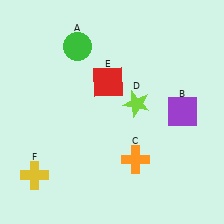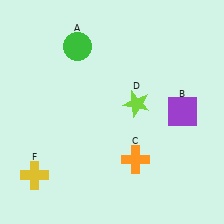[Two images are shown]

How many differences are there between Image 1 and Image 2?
There is 1 difference between the two images.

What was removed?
The red square (E) was removed in Image 2.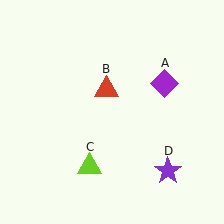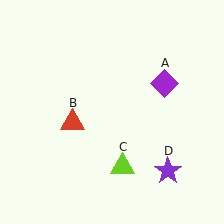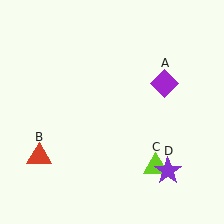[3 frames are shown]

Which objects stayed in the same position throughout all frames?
Purple diamond (object A) and purple star (object D) remained stationary.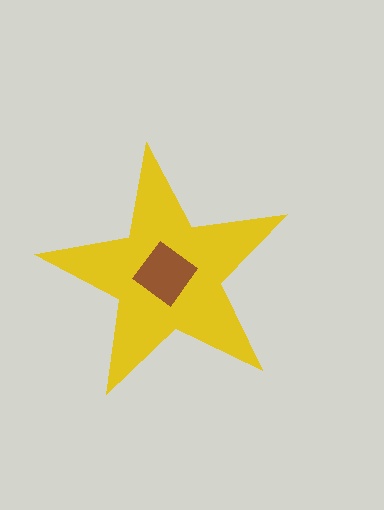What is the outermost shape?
The yellow star.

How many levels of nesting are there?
2.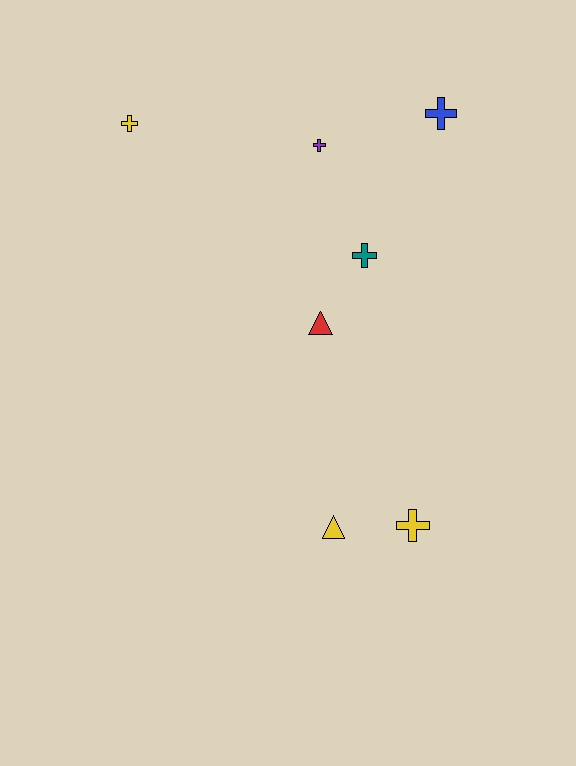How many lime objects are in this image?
There are no lime objects.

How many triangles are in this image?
There are 2 triangles.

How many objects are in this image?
There are 7 objects.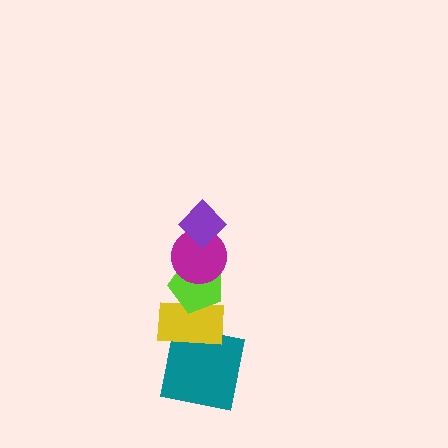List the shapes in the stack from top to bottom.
From top to bottom: the purple diamond, the magenta circle, the lime pentagon, the yellow rectangle, the teal square.